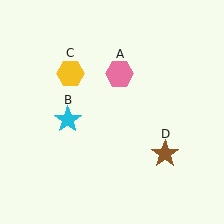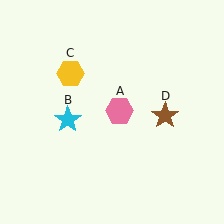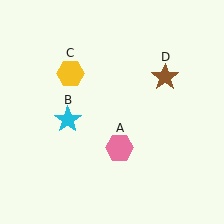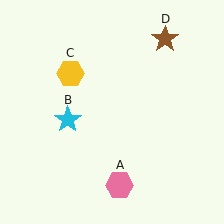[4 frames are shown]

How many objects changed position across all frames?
2 objects changed position: pink hexagon (object A), brown star (object D).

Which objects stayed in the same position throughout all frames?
Cyan star (object B) and yellow hexagon (object C) remained stationary.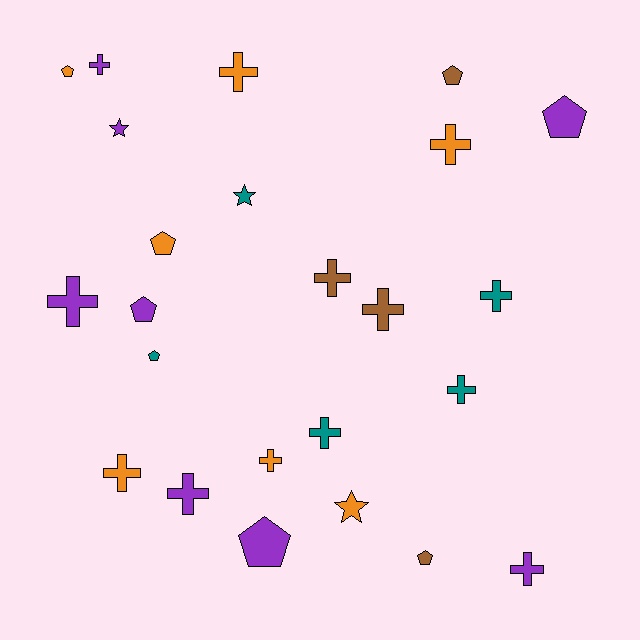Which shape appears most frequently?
Cross, with 13 objects.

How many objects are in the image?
There are 24 objects.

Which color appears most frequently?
Purple, with 8 objects.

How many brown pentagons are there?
There are 2 brown pentagons.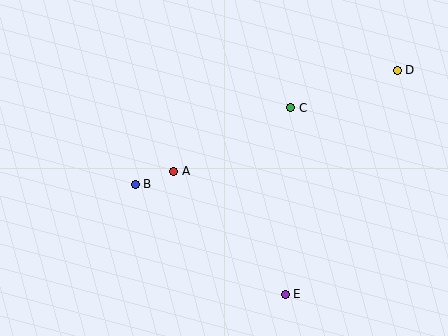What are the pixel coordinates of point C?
Point C is at (291, 108).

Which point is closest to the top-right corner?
Point D is closest to the top-right corner.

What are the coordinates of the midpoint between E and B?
The midpoint between E and B is at (210, 239).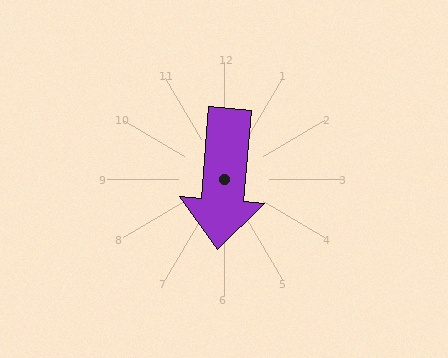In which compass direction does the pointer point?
South.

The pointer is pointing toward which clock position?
Roughly 6 o'clock.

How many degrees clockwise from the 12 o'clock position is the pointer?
Approximately 185 degrees.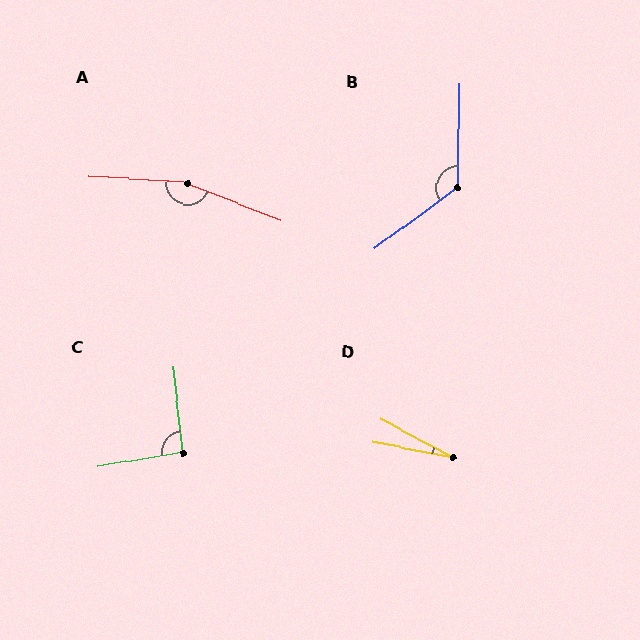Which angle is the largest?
A, at approximately 162 degrees.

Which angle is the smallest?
D, at approximately 17 degrees.